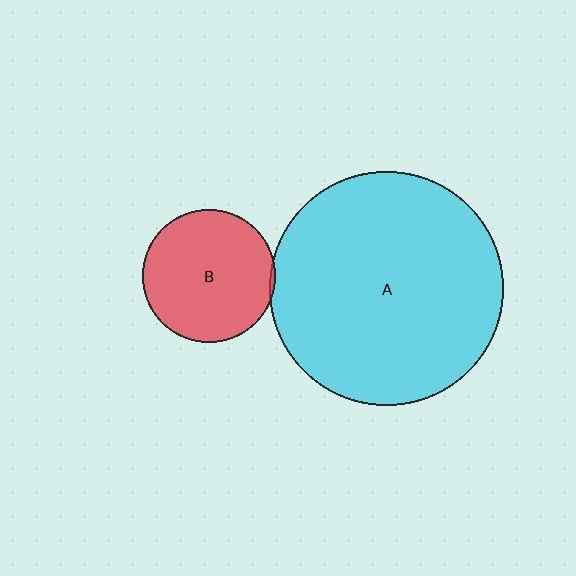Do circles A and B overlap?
Yes.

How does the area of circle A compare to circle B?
Approximately 3.1 times.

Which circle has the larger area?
Circle A (cyan).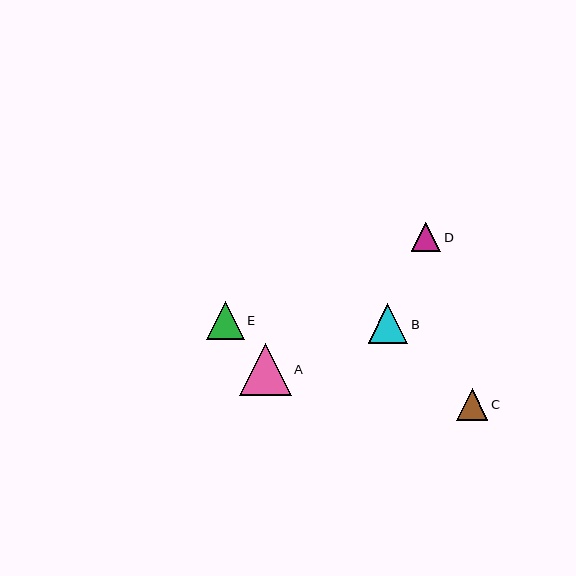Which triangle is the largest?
Triangle A is the largest with a size of approximately 52 pixels.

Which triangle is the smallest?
Triangle D is the smallest with a size of approximately 29 pixels.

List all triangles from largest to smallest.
From largest to smallest: A, B, E, C, D.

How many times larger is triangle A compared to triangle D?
Triangle A is approximately 1.8 times the size of triangle D.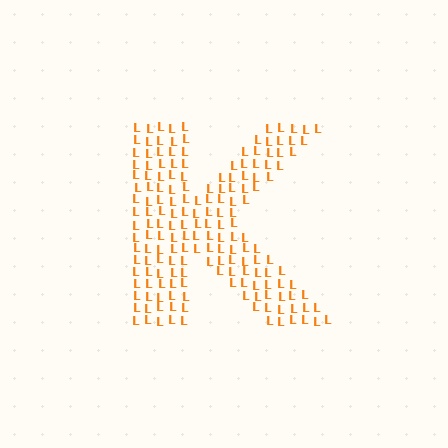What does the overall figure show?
The overall figure shows the letter K.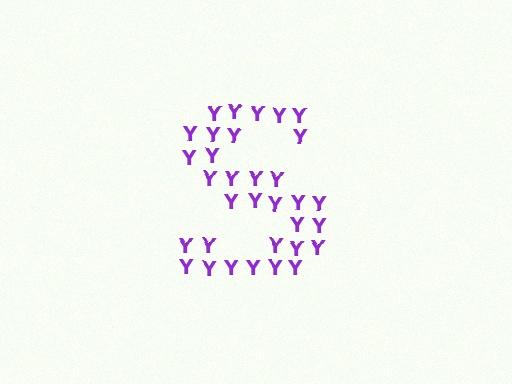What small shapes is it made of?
It is made of small letter Y's.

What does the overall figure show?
The overall figure shows the letter S.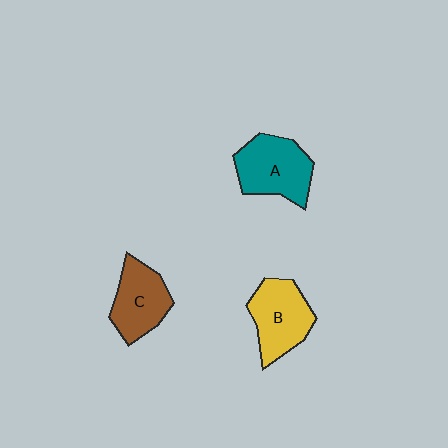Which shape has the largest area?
Shape A (teal).